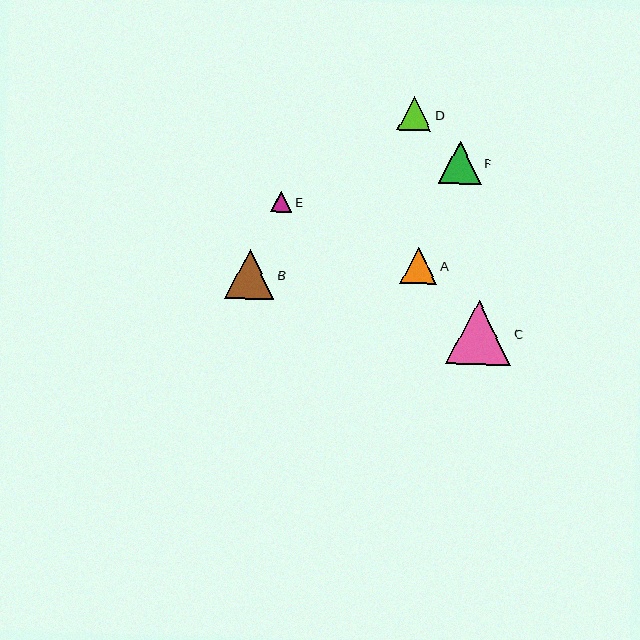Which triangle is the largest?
Triangle C is the largest with a size of approximately 65 pixels.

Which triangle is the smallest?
Triangle E is the smallest with a size of approximately 21 pixels.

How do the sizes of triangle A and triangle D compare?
Triangle A and triangle D are approximately the same size.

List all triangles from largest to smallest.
From largest to smallest: C, B, F, A, D, E.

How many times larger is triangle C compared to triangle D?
Triangle C is approximately 1.9 times the size of triangle D.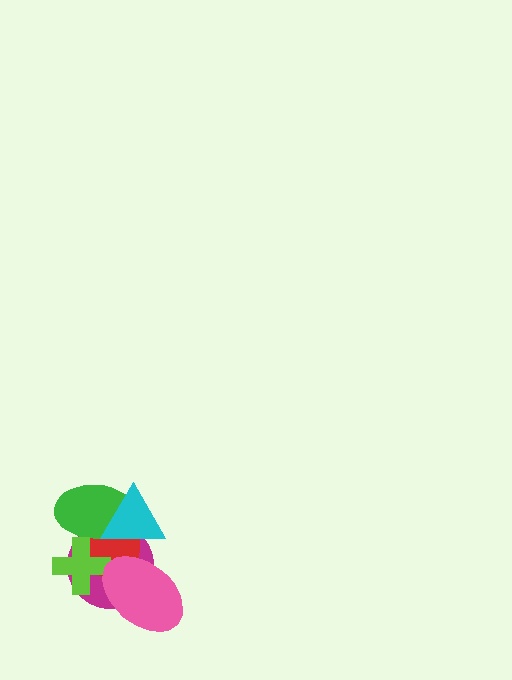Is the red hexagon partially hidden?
Yes, it is partially covered by another shape.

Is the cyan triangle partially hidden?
Yes, it is partially covered by another shape.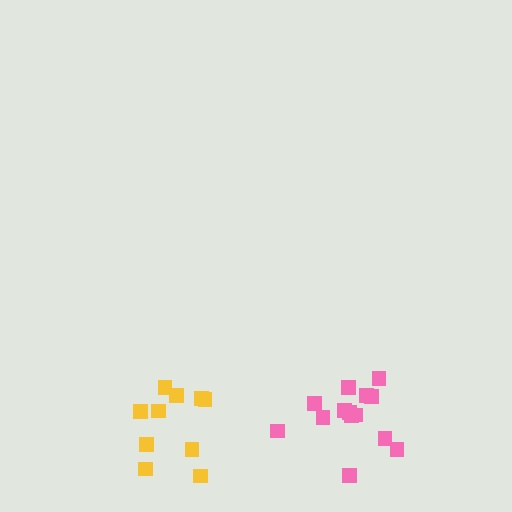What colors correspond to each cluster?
The clusters are colored: yellow, pink.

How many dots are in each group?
Group 1: 10 dots, Group 2: 14 dots (24 total).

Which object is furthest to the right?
The pink cluster is rightmost.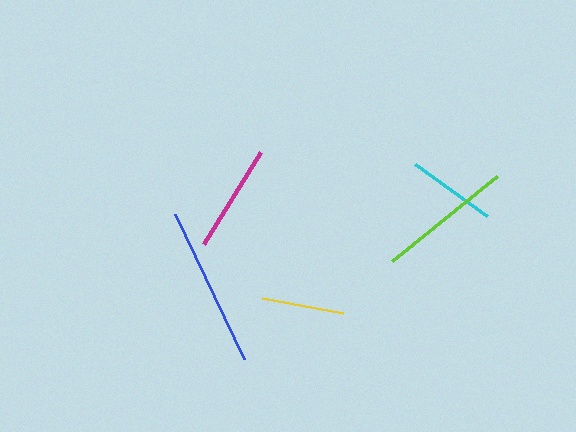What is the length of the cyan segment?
The cyan segment is approximately 89 pixels long.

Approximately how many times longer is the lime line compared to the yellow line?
The lime line is approximately 1.6 times the length of the yellow line.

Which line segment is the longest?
The blue line is the longest at approximately 161 pixels.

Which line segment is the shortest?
The yellow line is the shortest at approximately 82 pixels.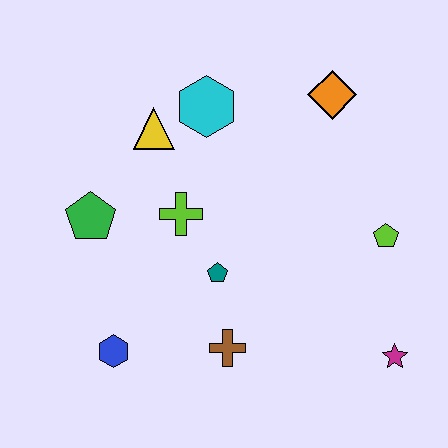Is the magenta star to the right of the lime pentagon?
Yes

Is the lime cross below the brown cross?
No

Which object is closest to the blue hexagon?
The brown cross is closest to the blue hexagon.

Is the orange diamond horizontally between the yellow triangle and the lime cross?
No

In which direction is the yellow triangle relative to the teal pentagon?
The yellow triangle is above the teal pentagon.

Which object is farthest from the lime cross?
The magenta star is farthest from the lime cross.